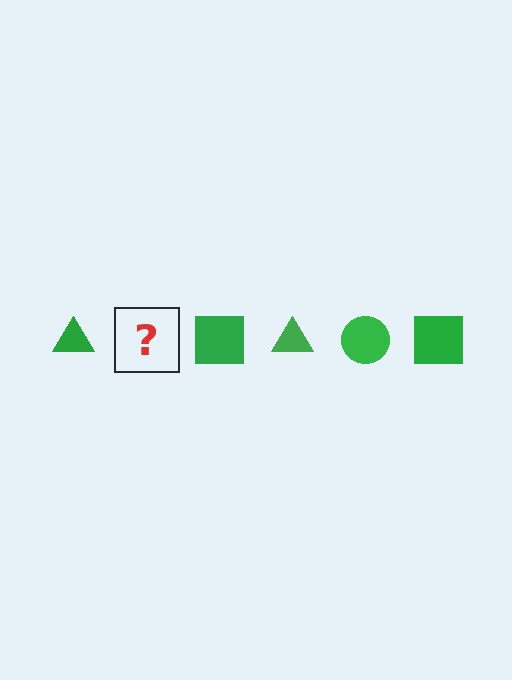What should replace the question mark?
The question mark should be replaced with a green circle.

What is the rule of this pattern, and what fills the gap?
The rule is that the pattern cycles through triangle, circle, square shapes in green. The gap should be filled with a green circle.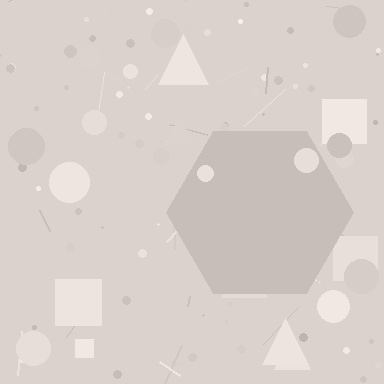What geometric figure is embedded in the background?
A hexagon is embedded in the background.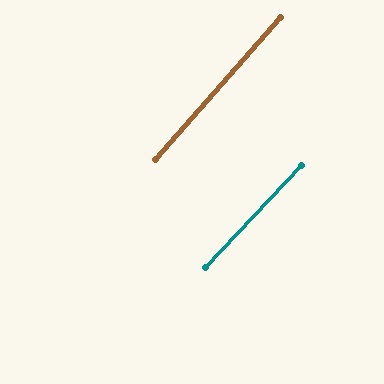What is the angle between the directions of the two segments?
Approximately 1 degree.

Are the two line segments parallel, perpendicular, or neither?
Parallel — their directions differ by only 1.3°.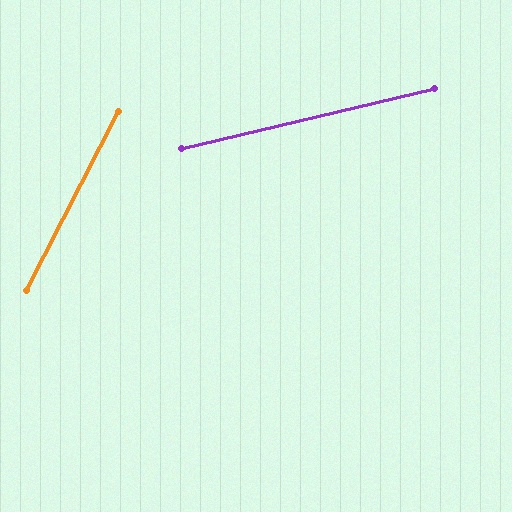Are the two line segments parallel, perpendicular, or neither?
Neither parallel nor perpendicular — they differ by about 49°.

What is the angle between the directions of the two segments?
Approximately 49 degrees.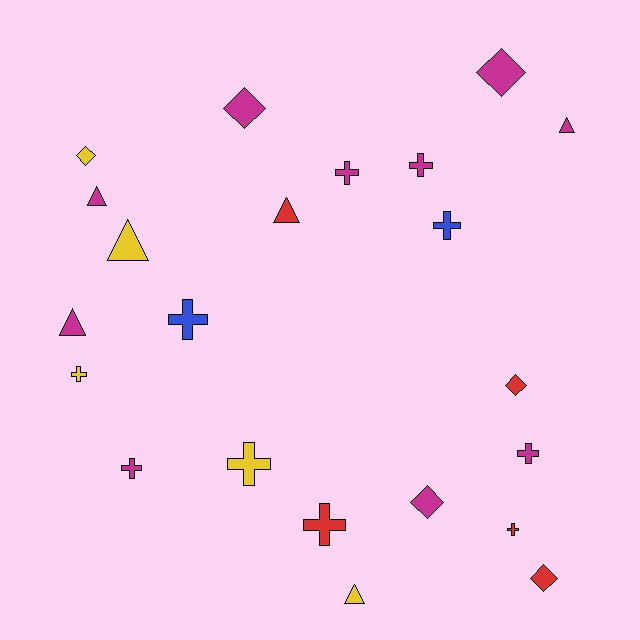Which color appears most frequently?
Magenta, with 10 objects.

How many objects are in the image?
There are 22 objects.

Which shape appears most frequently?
Cross, with 10 objects.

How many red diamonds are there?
There are 2 red diamonds.